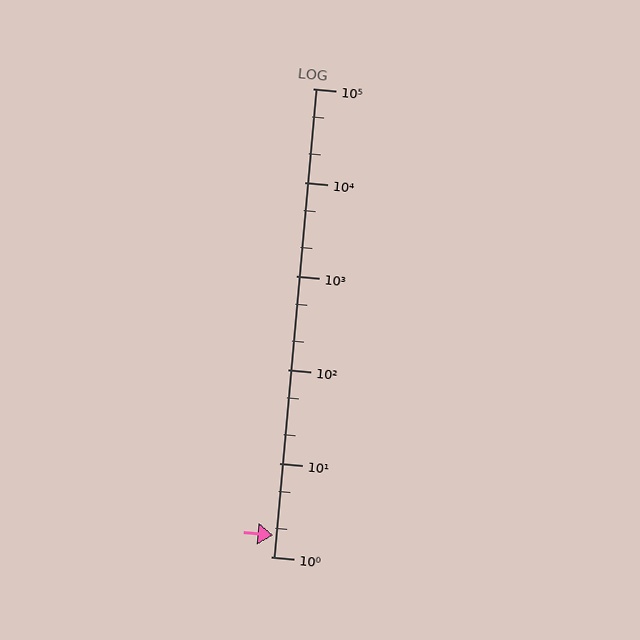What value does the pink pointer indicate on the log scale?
The pointer indicates approximately 1.7.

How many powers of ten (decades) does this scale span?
The scale spans 5 decades, from 1 to 100000.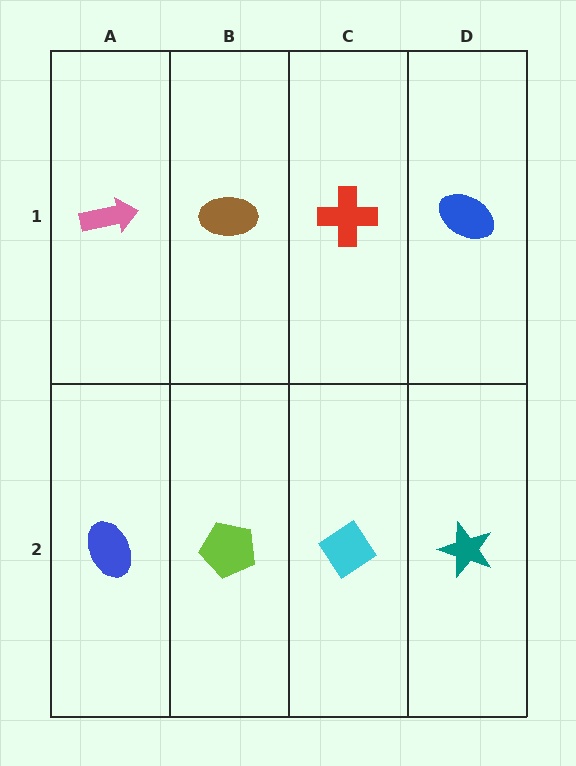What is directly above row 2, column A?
A pink arrow.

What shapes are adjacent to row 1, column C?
A cyan diamond (row 2, column C), a brown ellipse (row 1, column B), a blue ellipse (row 1, column D).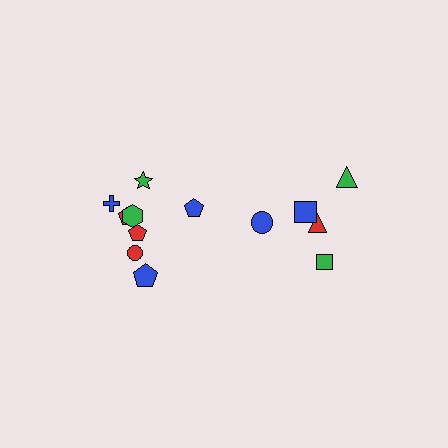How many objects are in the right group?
There are 5 objects.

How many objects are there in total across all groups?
There are 13 objects.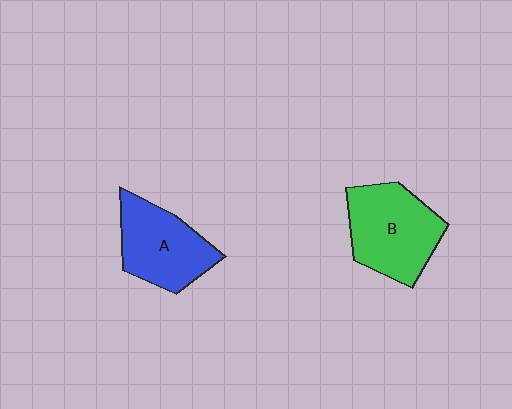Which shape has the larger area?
Shape B (green).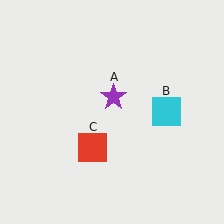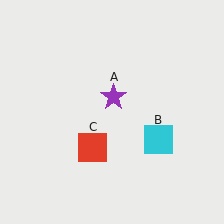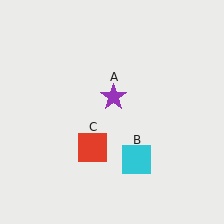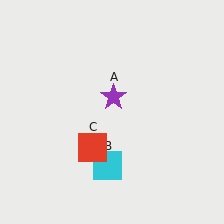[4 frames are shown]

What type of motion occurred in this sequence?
The cyan square (object B) rotated clockwise around the center of the scene.